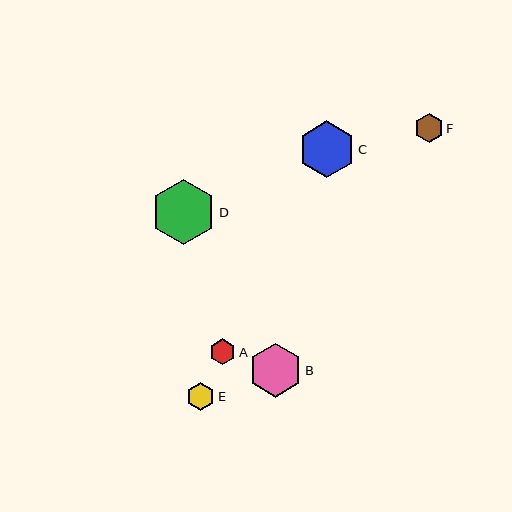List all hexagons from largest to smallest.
From largest to smallest: D, C, B, F, E, A.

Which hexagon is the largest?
Hexagon D is the largest with a size of approximately 65 pixels.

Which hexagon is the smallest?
Hexagon A is the smallest with a size of approximately 26 pixels.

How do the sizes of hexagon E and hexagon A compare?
Hexagon E and hexagon A are approximately the same size.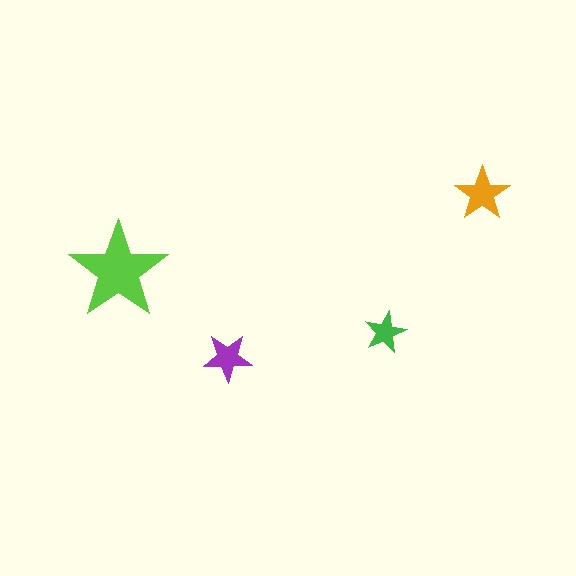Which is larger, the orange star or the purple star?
The orange one.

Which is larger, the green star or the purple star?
The purple one.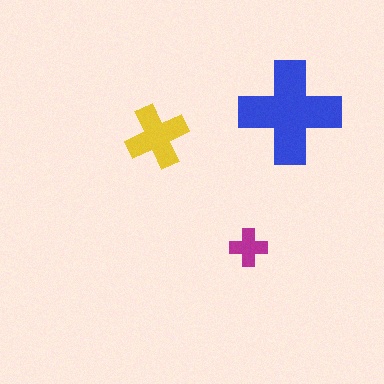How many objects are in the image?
There are 3 objects in the image.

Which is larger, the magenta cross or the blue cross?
The blue one.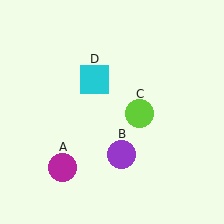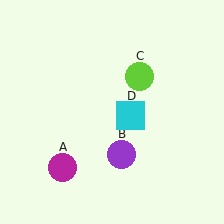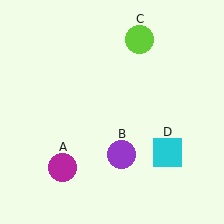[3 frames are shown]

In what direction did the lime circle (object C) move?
The lime circle (object C) moved up.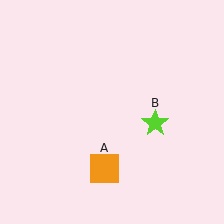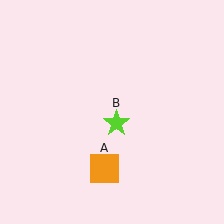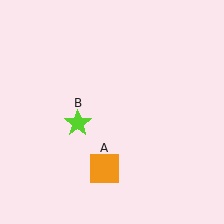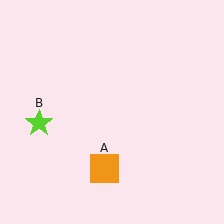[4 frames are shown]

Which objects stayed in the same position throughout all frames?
Orange square (object A) remained stationary.